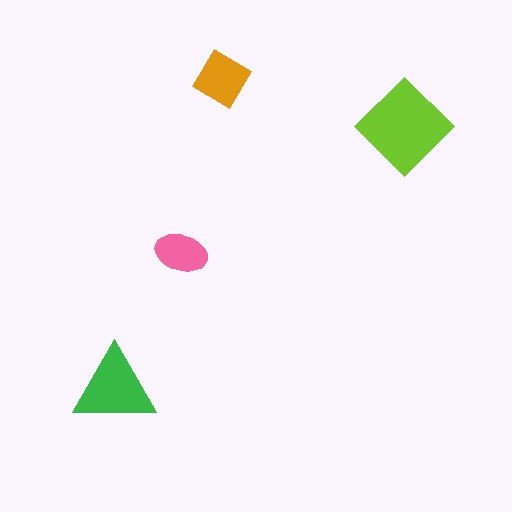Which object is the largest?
The lime diamond.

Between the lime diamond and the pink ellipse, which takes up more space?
The lime diamond.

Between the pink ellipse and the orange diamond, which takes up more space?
The orange diamond.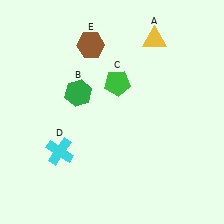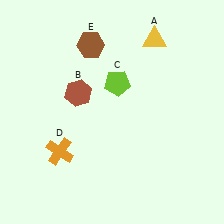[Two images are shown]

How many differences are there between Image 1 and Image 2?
There are 3 differences between the two images.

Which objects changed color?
B changed from green to brown. C changed from green to lime. D changed from cyan to orange.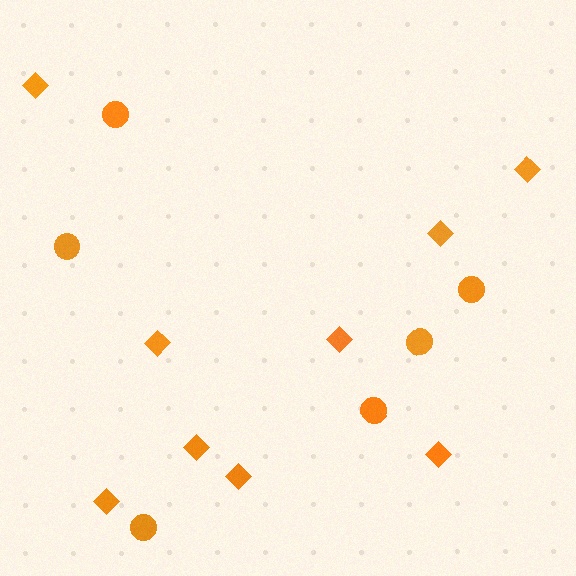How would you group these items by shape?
There are 2 groups: one group of circles (6) and one group of diamonds (9).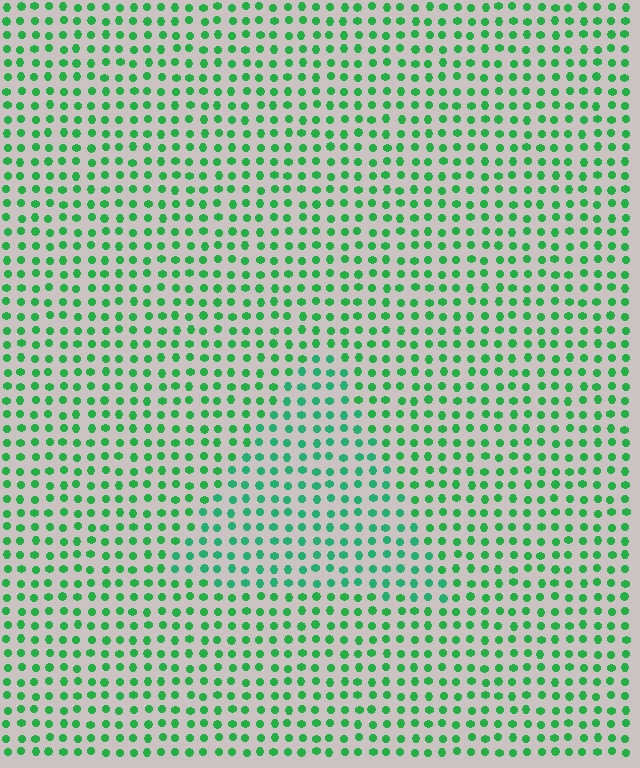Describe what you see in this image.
The image is filled with small green elements in a uniform arrangement. A triangle-shaped region is visible where the elements are tinted to a slightly different hue, forming a subtle color boundary.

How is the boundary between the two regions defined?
The boundary is defined purely by a slight shift in hue (about 20 degrees). Spacing, size, and orientation are identical on both sides.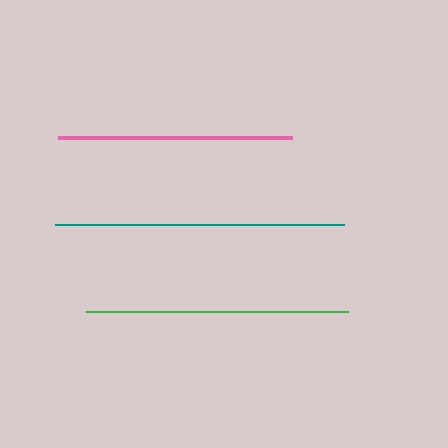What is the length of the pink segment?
The pink segment is approximately 235 pixels long.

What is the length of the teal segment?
The teal segment is approximately 289 pixels long.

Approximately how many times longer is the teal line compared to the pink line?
The teal line is approximately 1.2 times the length of the pink line.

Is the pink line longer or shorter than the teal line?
The teal line is longer than the pink line.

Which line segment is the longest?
The teal line is the longest at approximately 289 pixels.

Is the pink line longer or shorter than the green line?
The green line is longer than the pink line.